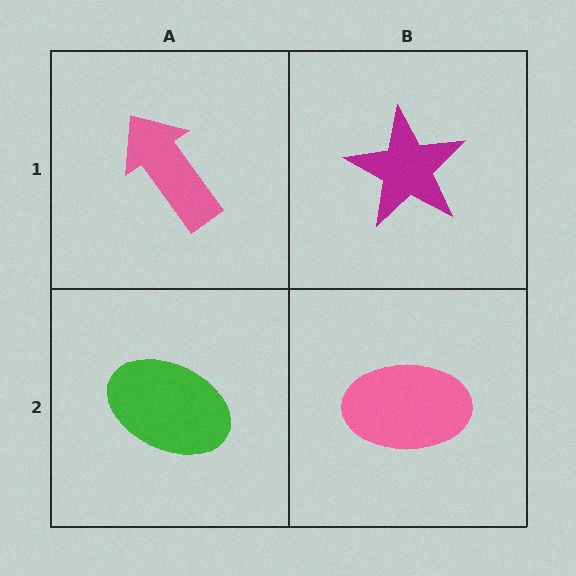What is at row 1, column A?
A pink arrow.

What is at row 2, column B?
A pink ellipse.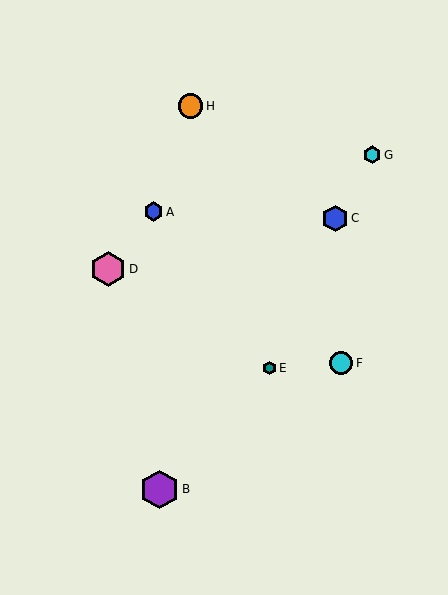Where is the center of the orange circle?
The center of the orange circle is at (190, 106).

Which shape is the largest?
The purple hexagon (labeled B) is the largest.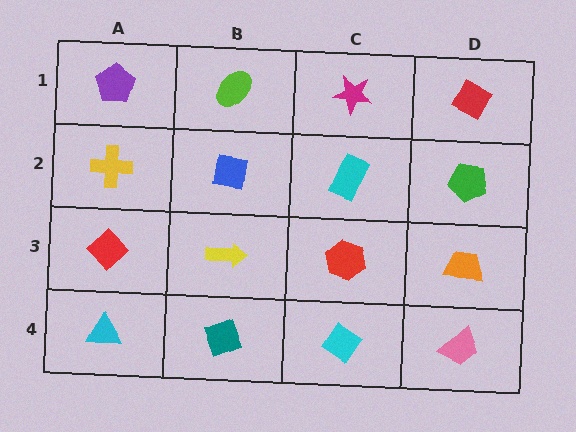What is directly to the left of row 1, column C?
A lime ellipse.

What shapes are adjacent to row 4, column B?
A yellow arrow (row 3, column B), a cyan triangle (row 4, column A), a cyan diamond (row 4, column C).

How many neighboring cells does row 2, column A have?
3.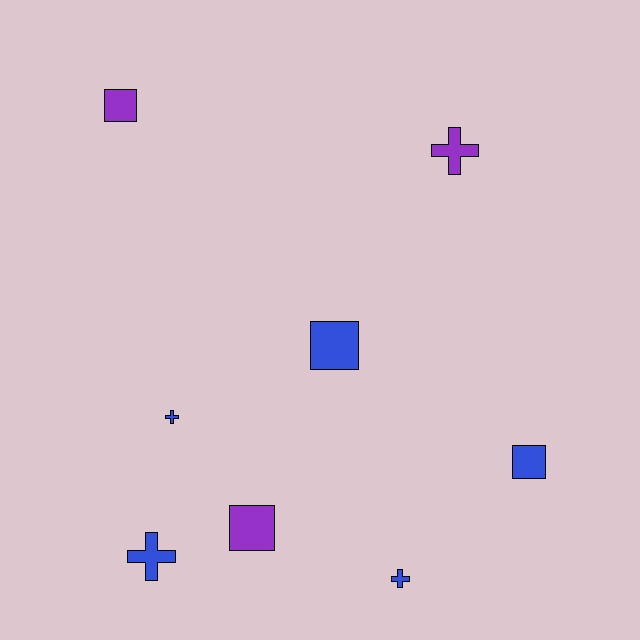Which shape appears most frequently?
Cross, with 4 objects.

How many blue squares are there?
There are 2 blue squares.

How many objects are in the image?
There are 8 objects.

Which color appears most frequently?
Blue, with 5 objects.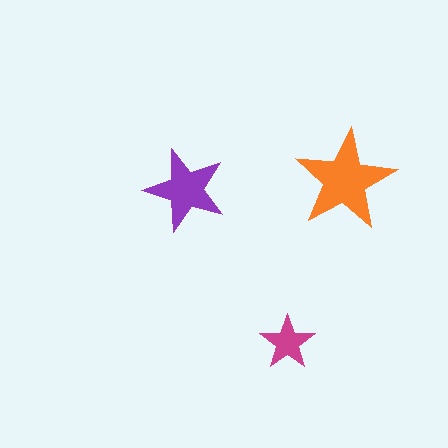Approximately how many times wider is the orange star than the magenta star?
About 2 times wider.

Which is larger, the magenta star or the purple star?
The purple one.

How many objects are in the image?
There are 3 objects in the image.